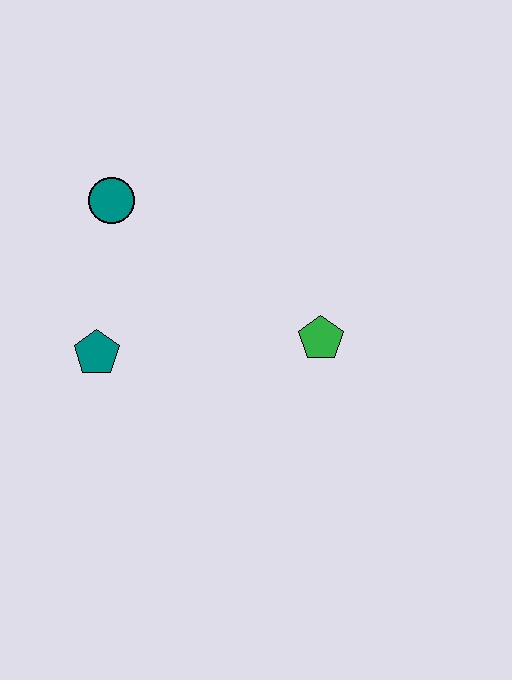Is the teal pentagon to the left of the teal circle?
Yes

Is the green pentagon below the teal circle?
Yes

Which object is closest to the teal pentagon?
The teal circle is closest to the teal pentagon.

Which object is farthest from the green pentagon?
The teal circle is farthest from the green pentagon.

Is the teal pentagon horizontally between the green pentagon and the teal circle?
No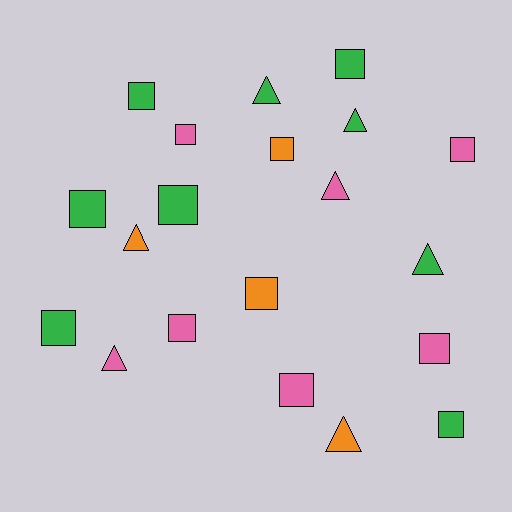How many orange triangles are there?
There are 2 orange triangles.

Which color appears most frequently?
Green, with 9 objects.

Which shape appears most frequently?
Square, with 13 objects.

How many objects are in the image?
There are 20 objects.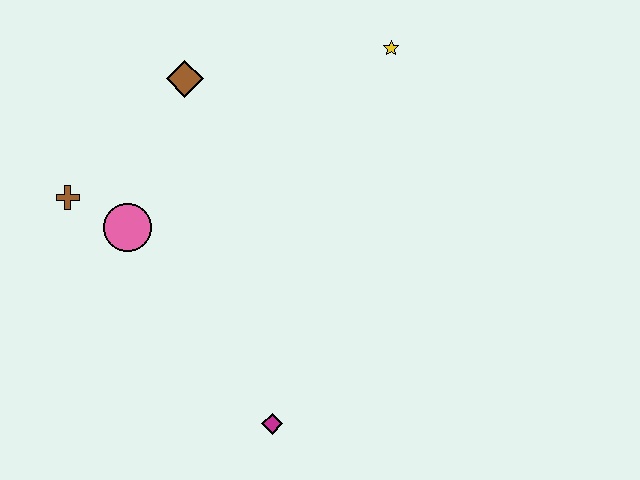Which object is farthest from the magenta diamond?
The yellow star is farthest from the magenta diamond.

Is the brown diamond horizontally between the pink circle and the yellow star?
Yes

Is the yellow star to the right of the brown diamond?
Yes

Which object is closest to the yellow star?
The brown diamond is closest to the yellow star.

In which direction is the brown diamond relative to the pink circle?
The brown diamond is above the pink circle.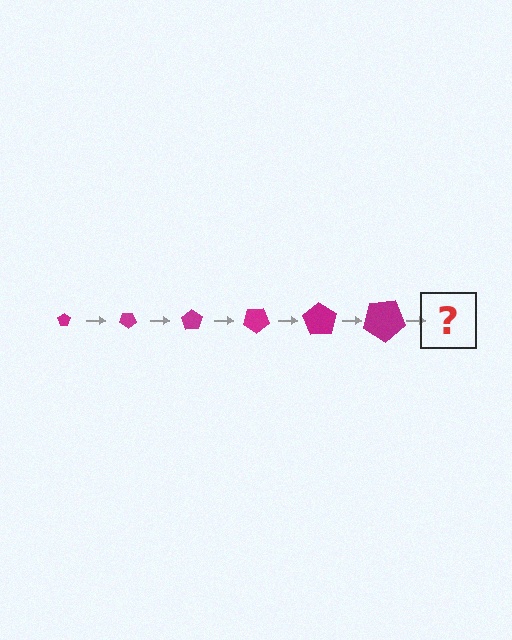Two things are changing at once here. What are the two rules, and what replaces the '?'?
The two rules are that the pentagon grows larger each step and it rotates 35 degrees each step. The '?' should be a pentagon, larger than the previous one and rotated 210 degrees from the start.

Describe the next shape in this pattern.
It should be a pentagon, larger than the previous one and rotated 210 degrees from the start.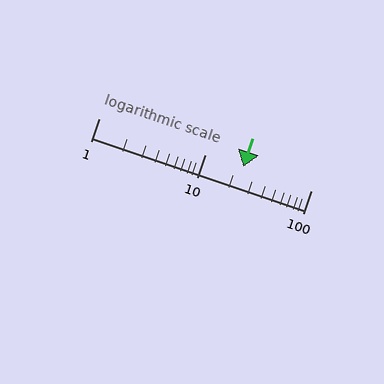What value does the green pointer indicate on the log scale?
The pointer indicates approximately 23.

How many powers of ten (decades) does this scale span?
The scale spans 2 decades, from 1 to 100.